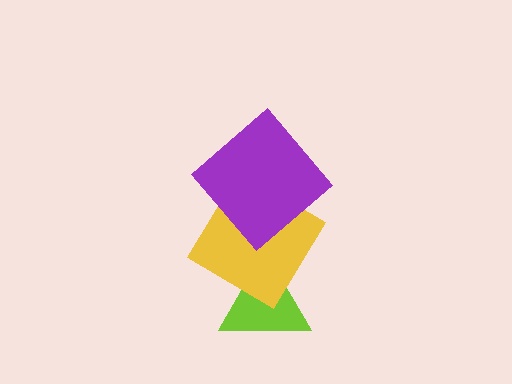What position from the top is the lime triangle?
The lime triangle is 3rd from the top.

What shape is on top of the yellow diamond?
The purple diamond is on top of the yellow diamond.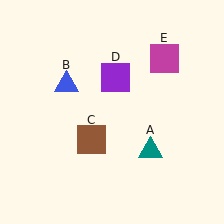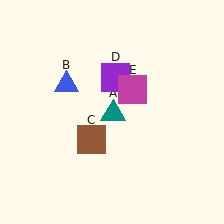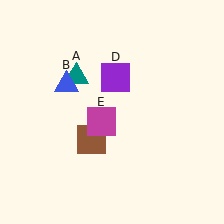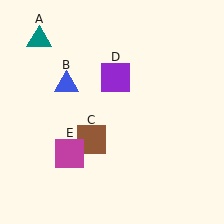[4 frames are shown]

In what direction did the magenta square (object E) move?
The magenta square (object E) moved down and to the left.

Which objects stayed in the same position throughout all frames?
Blue triangle (object B) and brown square (object C) and purple square (object D) remained stationary.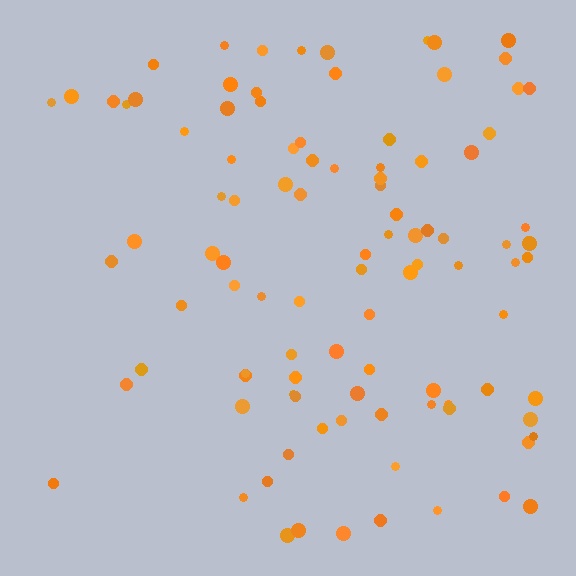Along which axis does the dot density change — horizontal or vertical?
Horizontal.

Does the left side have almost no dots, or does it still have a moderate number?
Still a moderate number, just noticeably fewer than the right.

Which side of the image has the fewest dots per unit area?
The left.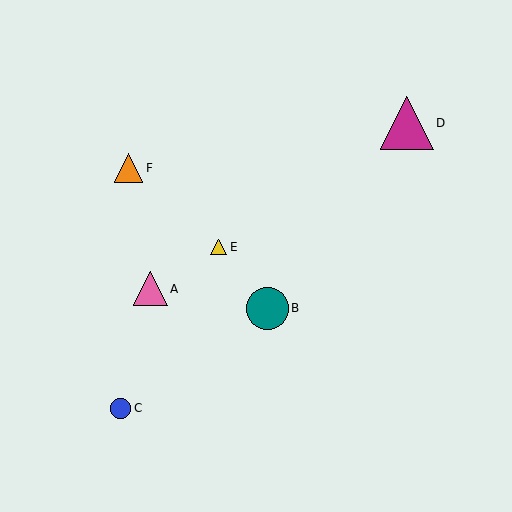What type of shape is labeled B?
Shape B is a teal circle.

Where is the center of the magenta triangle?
The center of the magenta triangle is at (407, 123).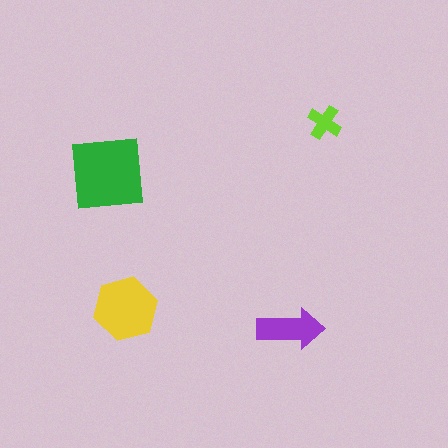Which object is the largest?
The green square.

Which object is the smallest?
The lime cross.